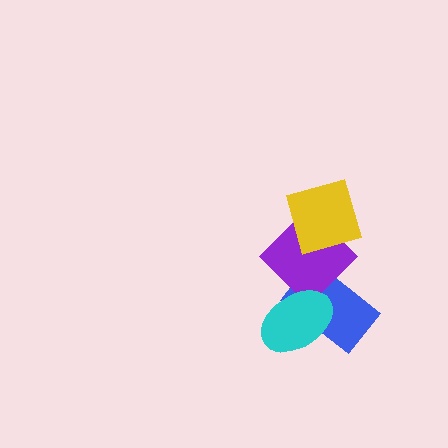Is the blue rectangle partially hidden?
Yes, it is partially covered by another shape.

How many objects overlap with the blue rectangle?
2 objects overlap with the blue rectangle.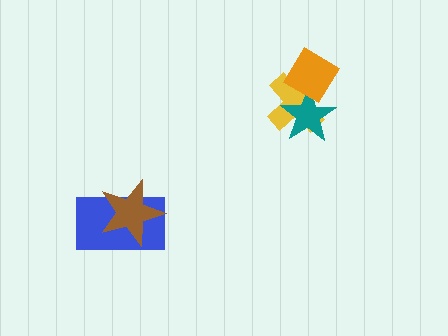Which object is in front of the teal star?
The orange diamond is in front of the teal star.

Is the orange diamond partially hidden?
No, no other shape covers it.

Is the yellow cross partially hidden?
Yes, it is partially covered by another shape.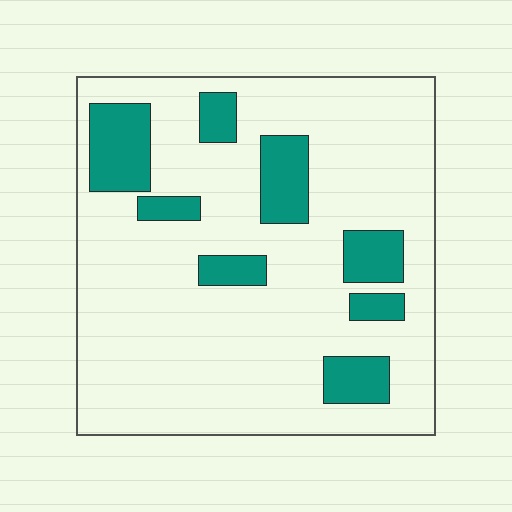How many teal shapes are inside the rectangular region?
8.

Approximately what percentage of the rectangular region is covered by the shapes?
Approximately 20%.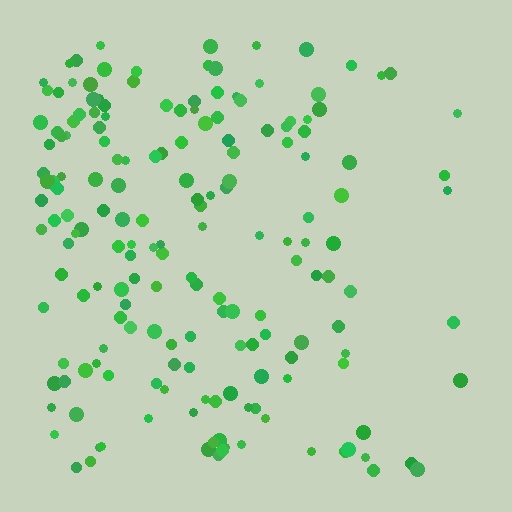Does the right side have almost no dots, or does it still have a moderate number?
Still a moderate number, just noticeably fewer than the left.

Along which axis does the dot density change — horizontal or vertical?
Horizontal.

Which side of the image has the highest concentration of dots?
The left.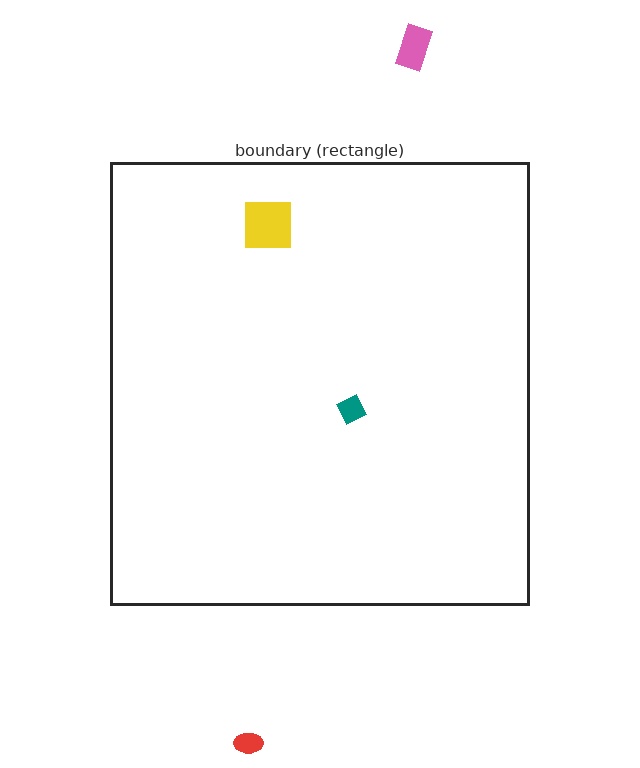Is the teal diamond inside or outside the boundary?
Inside.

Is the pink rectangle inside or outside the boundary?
Outside.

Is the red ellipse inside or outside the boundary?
Outside.